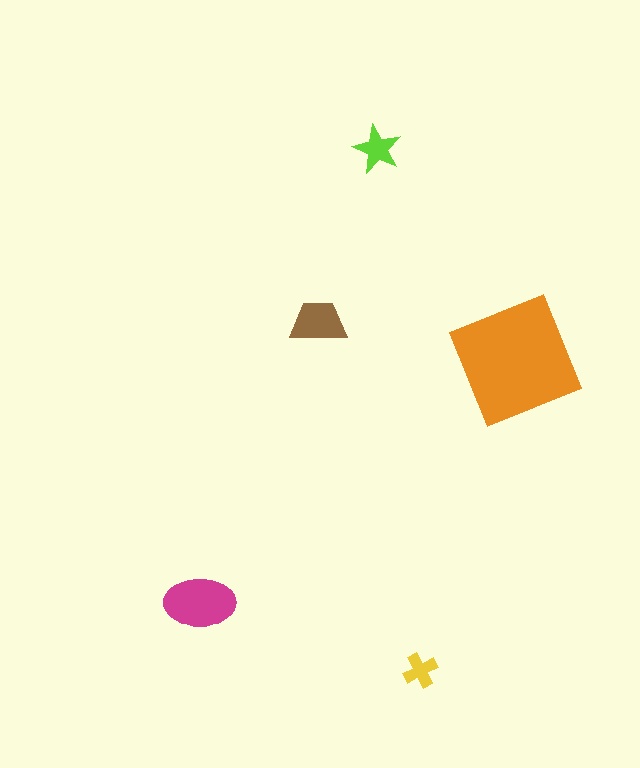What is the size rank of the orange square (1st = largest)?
1st.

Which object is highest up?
The lime star is topmost.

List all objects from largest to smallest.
The orange square, the magenta ellipse, the brown trapezoid, the lime star, the yellow cross.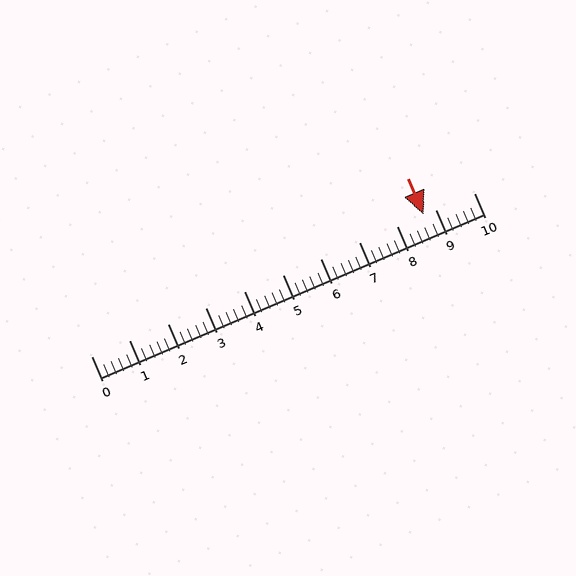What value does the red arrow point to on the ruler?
The red arrow points to approximately 8.7.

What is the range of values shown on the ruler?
The ruler shows values from 0 to 10.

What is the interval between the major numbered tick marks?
The major tick marks are spaced 1 units apart.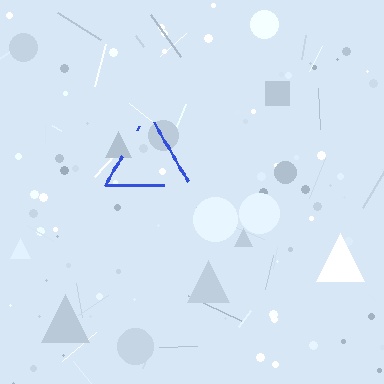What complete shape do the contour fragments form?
The contour fragments form a triangle.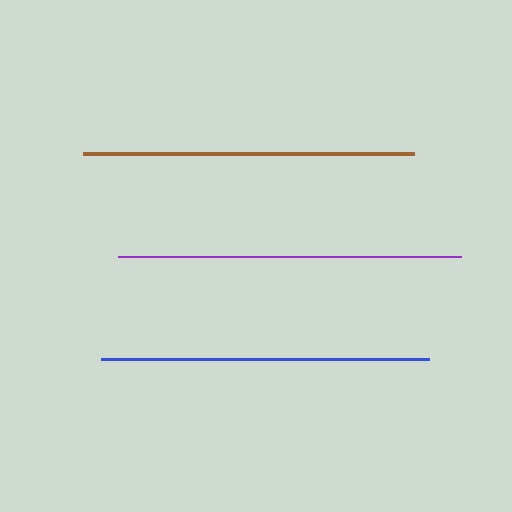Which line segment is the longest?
The purple line is the longest at approximately 343 pixels.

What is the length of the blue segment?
The blue segment is approximately 328 pixels long.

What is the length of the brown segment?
The brown segment is approximately 331 pixels long.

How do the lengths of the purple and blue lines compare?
The purple and blue lines are approximately the same length.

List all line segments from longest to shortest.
From longest to shortest: purple, brown, blue.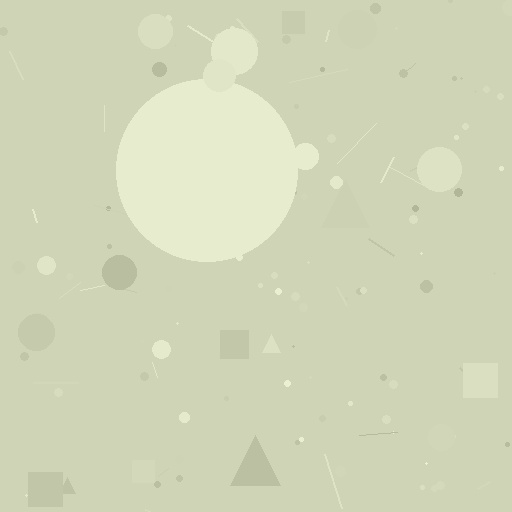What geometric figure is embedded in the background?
A circle is embedded in the background.